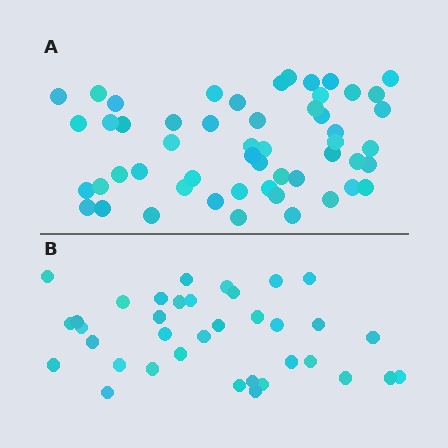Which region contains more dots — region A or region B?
Region A (the top region) has more dots.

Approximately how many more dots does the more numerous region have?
Region A has approximately 15 more dots than region B.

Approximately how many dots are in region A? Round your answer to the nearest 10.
About 50 dots. (The exact count is 53, which rounds to 50.)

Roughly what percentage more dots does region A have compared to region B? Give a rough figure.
About 45% more.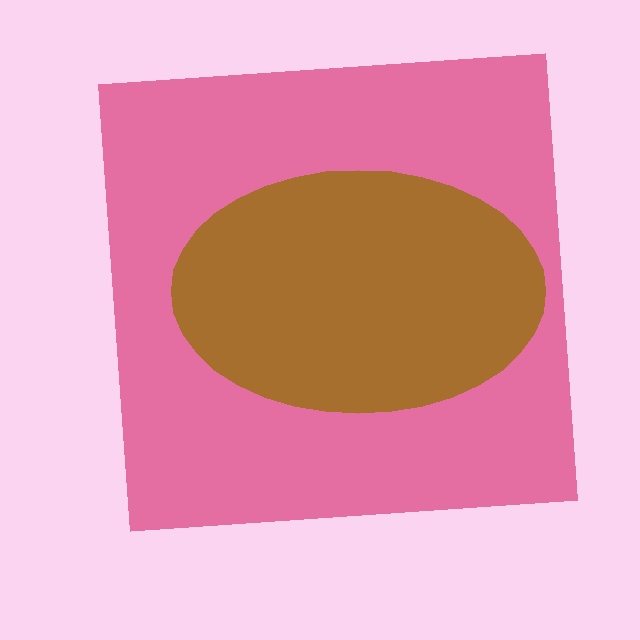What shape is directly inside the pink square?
The brown ellipse.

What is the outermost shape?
The pink square.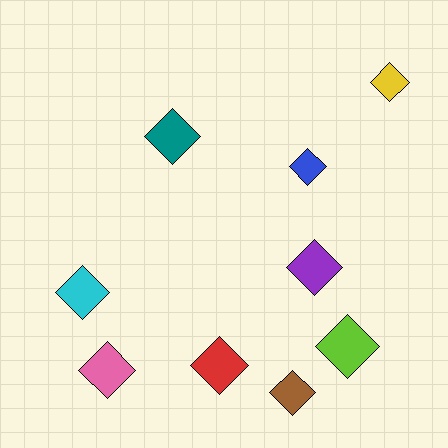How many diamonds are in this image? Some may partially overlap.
There are 9 diamonds.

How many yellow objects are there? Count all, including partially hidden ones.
There is 1 yellow object.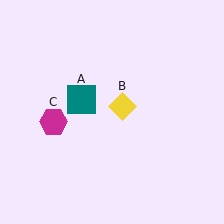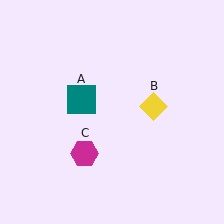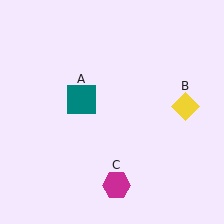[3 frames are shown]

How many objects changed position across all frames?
2 objects changed position: yellow diamond (object B), magenta hexagon (object C).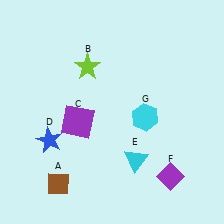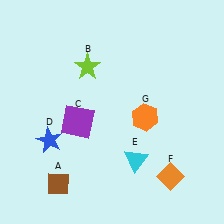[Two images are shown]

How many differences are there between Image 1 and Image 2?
There are 2 differences between the two images.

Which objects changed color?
F changed from purple to orange. G changed from cyan to orange.